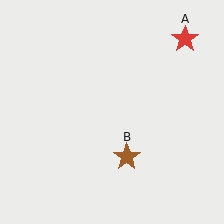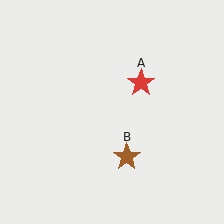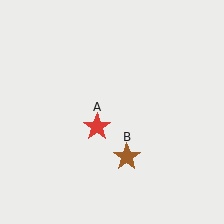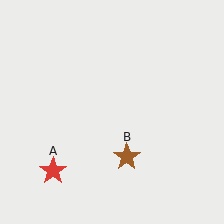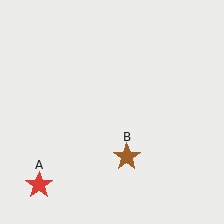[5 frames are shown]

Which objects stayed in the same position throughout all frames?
Brown star (object B) remained stationary.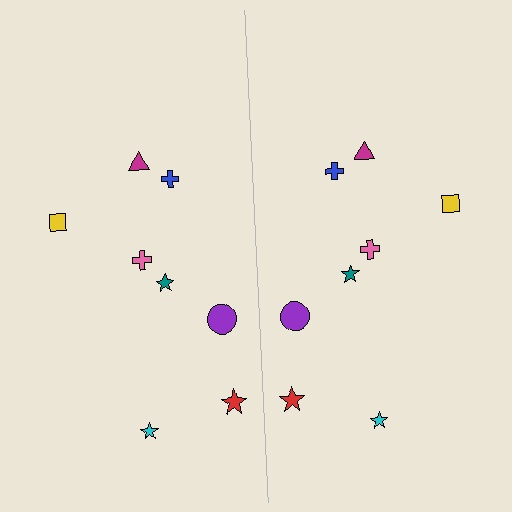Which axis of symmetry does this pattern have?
The pattern has a vertical axis of symmetry running through the center of the image.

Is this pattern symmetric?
Yes, this pattern has bilateral (reflection) symmetry.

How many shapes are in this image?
There are 16 shapes in this image.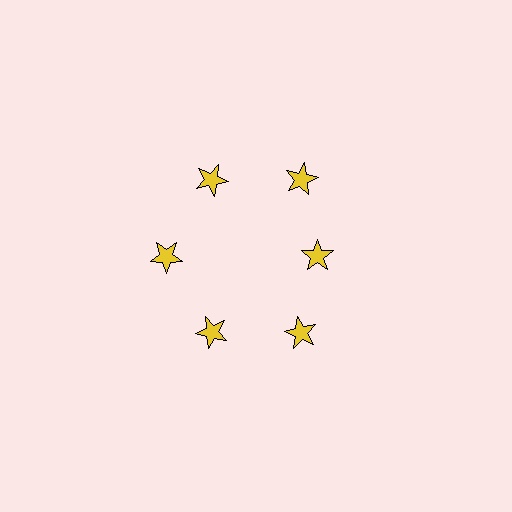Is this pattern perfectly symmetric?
No. The 6 yellow stars are arranged in a ring, but one element near the 3 o'clock position is pulled inward toward the center, breaking the 6-fold rotational symmetry.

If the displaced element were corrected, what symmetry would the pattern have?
It would have 6-fold rotational symmetry — the pattern would map onto itself every 60 degrees.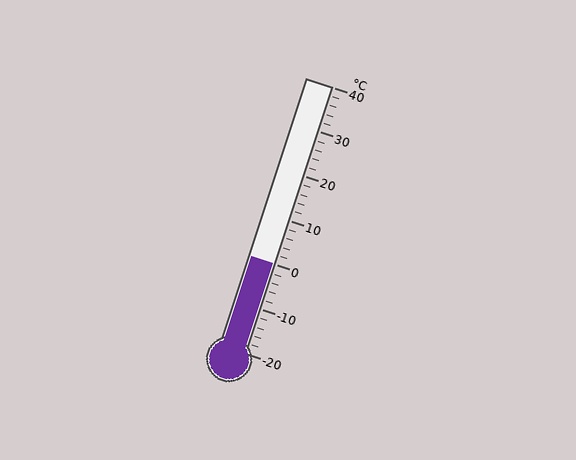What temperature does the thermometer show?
The thermometer shows approximately 0°C.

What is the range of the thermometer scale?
The thermometer scale ranges from -20°C to 40°C.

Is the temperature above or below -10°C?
The temperature is above -10°C.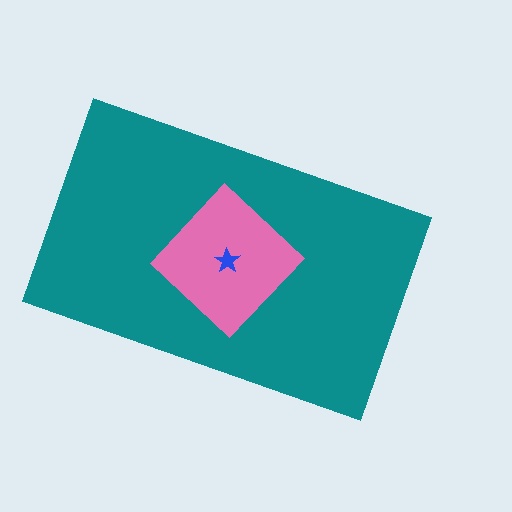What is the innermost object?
The blue star.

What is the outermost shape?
The teal rectangle.